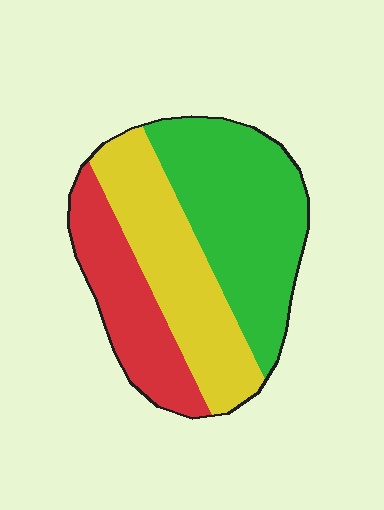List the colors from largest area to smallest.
From largest to smallest: green, yellow, red.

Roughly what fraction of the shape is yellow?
Yellow takes up about one third (1/3) of the shape.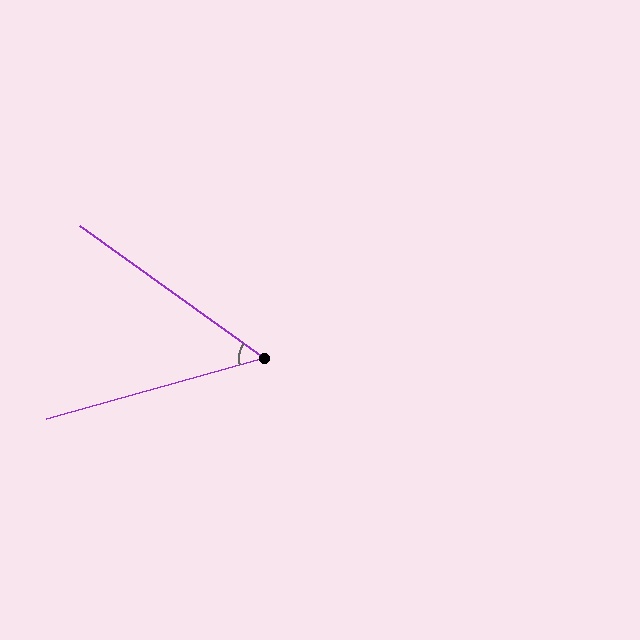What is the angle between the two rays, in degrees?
Approximately 52 degrees.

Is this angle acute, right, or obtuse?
It is acute.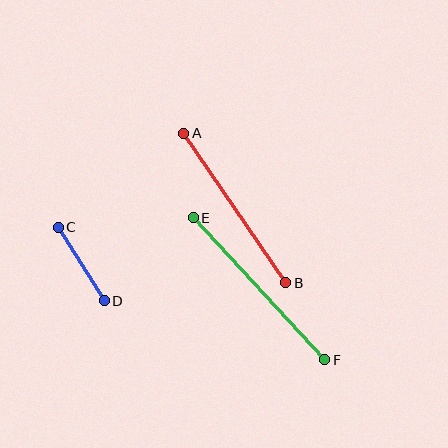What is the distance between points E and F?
The distance is approximately 193 pixels.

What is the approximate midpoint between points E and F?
The midpoint is at approximately (259, 289) pixels.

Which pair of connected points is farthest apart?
Points E and F are farthest apart.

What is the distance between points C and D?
The distance is approximately 87 pixels.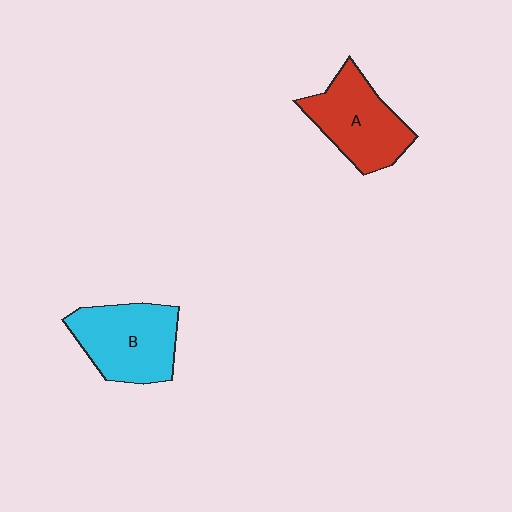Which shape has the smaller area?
Shape A (red).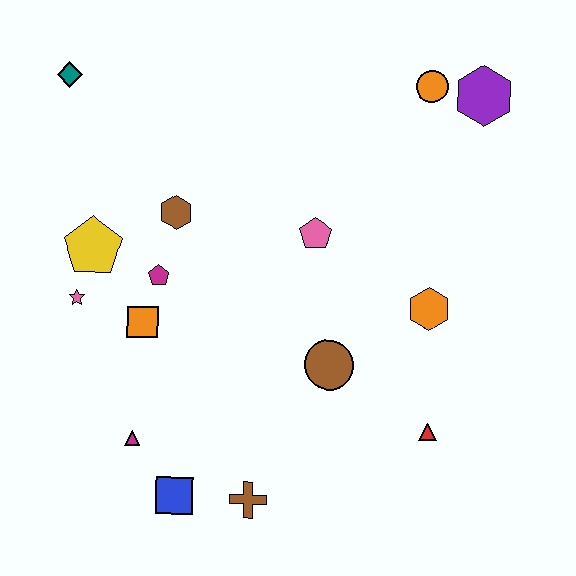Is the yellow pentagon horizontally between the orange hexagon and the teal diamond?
Yes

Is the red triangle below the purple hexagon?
Yes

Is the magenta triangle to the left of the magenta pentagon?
Yes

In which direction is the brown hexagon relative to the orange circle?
The brown hexagon is to the left of the orange circle.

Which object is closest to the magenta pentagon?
The orange square is closest to the magenta pentagon.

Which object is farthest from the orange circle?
The blue square is farthest from the orange circle.